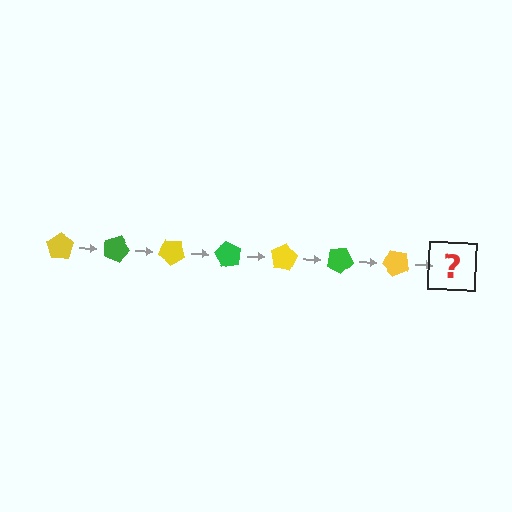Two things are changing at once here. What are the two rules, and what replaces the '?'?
The two rules are that it rotates 20 degrees each step and the color cycles through yellow and green. The '?' should be a green pentagon, rotated 140 degrees from the start.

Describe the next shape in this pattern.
It should be a green pentagon, rotated 140 degrees from the start.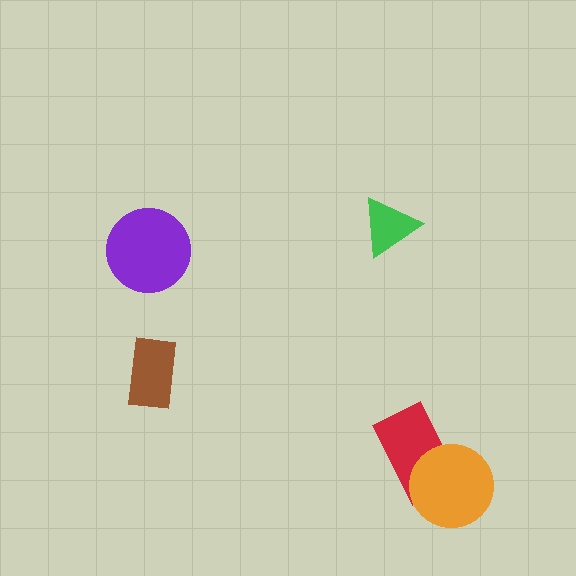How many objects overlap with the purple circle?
0 objects overlap with the purple circle.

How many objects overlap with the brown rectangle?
0 objects overlap with the brown rectangle.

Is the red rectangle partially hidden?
Yes, it is partially covered by another shape.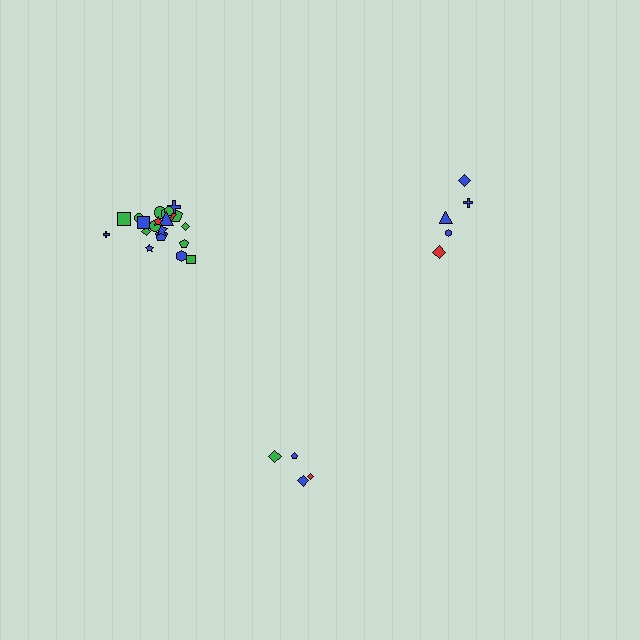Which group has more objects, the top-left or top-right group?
The top-left group.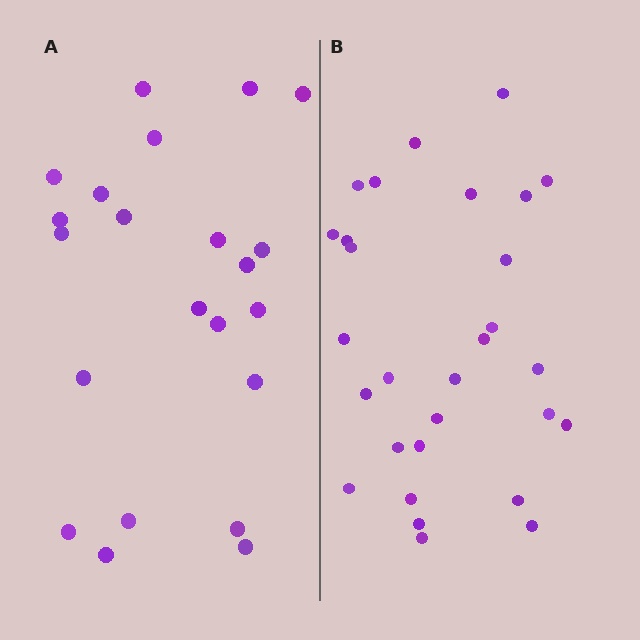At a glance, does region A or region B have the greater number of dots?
Region B (the right region) has more dots.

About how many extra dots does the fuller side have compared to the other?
Region B has roughly 8 or so more dots than region A.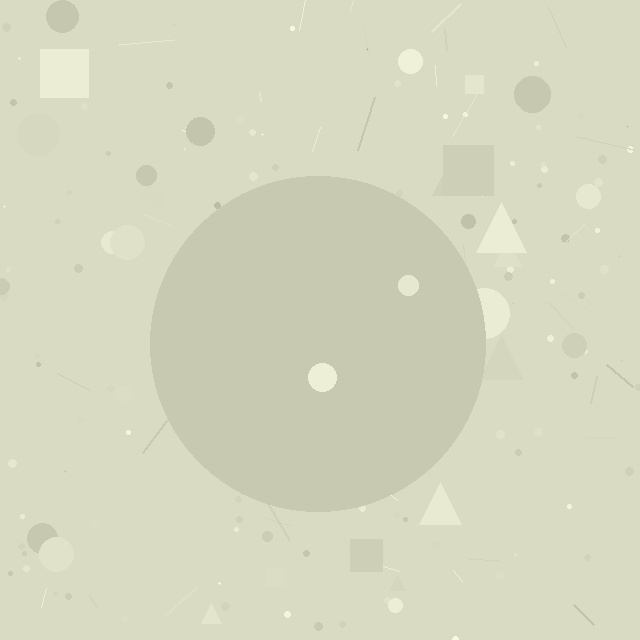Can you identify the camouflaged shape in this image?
The camouflaged shape is a circle.